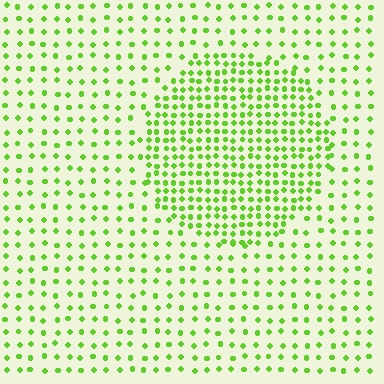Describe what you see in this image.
The image contains small lime elements arranged at two different densities. A circle-shaped region is visible where the elements are more densely packed than the surrounding area.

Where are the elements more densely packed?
The elements are more densely packed inside the circle boundary.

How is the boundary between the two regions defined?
The boundary is defined by a change in element density (approximately 2.2x ratio). All elements are the same color, size, and shape.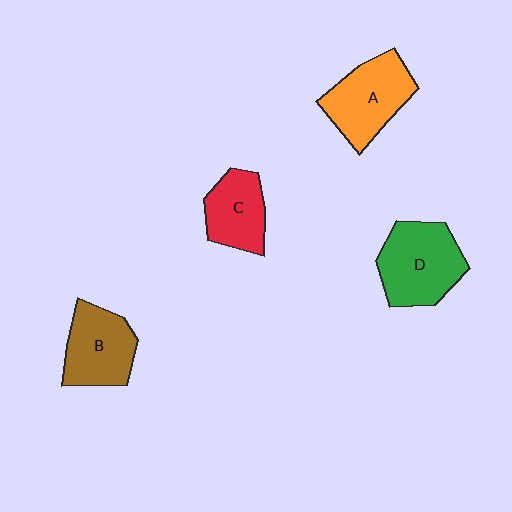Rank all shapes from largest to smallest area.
From largest to smallest: D (green), A (orange), B (brown), C (red).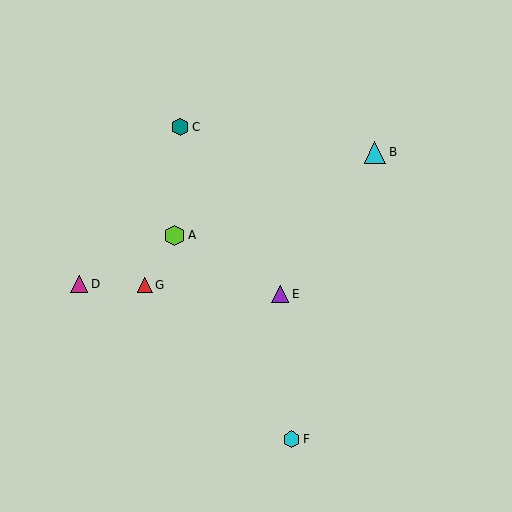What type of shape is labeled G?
Shape G is a red triangle.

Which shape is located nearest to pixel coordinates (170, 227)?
The lime hexagon (labeled A) at (174, 235) is nearest to that location.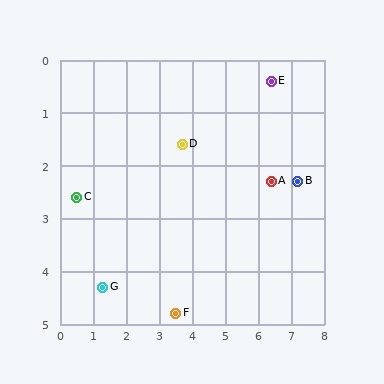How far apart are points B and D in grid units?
Points B and D are about 3.6 grid units apart.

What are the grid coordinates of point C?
Point C is at approximately (0.5, 2.6).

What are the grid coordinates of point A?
Point A is at approximately (6.4, 2.3).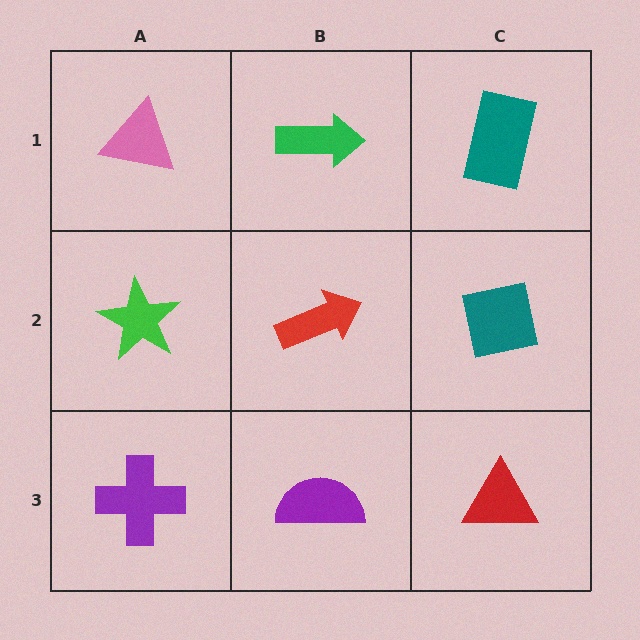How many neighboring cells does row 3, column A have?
2.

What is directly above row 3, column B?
A red arrow.